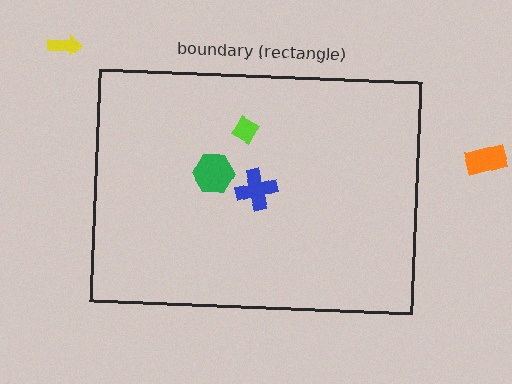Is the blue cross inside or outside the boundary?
Inside.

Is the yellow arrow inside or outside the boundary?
Outside.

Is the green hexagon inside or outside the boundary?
Inside.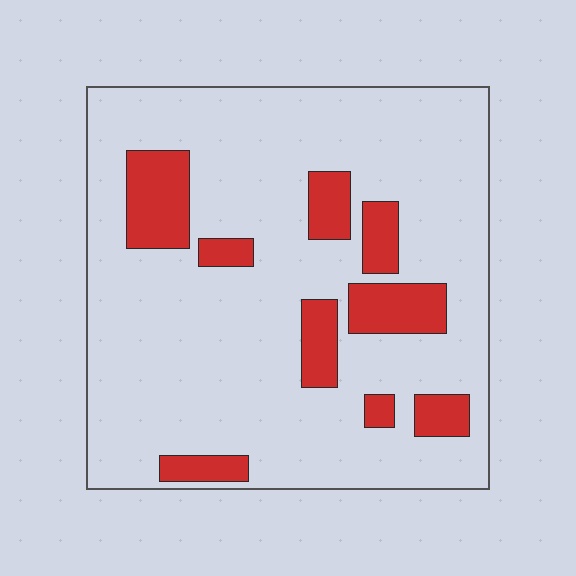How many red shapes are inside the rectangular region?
9.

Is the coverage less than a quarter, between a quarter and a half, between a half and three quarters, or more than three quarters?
Less than a quarter.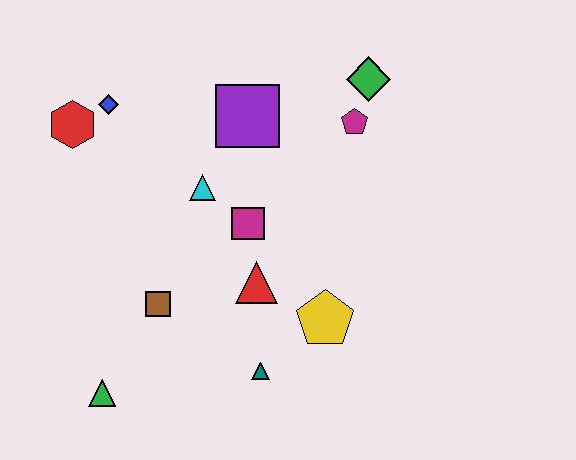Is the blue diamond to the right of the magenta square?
No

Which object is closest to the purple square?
The cyan triangle is closest to the purple square.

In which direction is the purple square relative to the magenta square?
The purple square is above the magenta square.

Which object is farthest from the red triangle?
The red hexagon is farthest from the red triangle.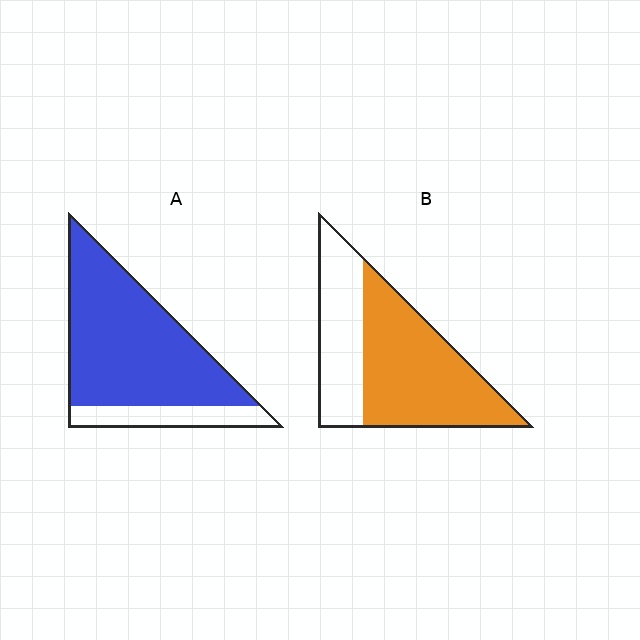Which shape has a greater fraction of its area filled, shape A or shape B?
Shape A.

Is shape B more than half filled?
Yes.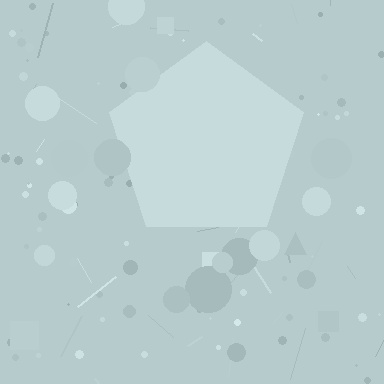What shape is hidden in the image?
A pentagon is hidden in the image.